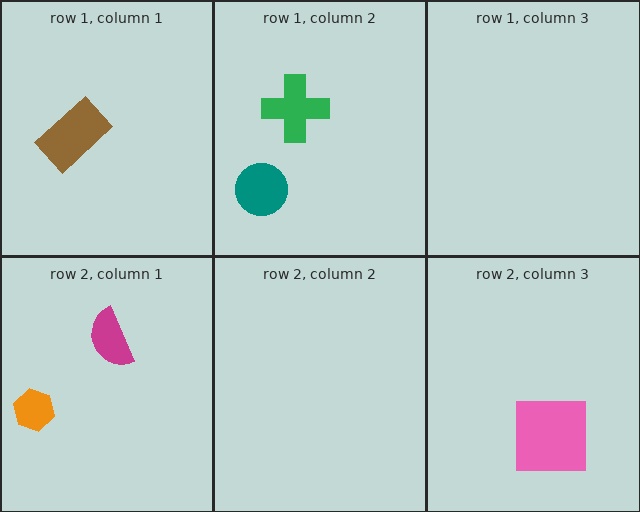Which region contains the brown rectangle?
The row 1, column 1 region.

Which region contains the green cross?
The row 1, column 2 region.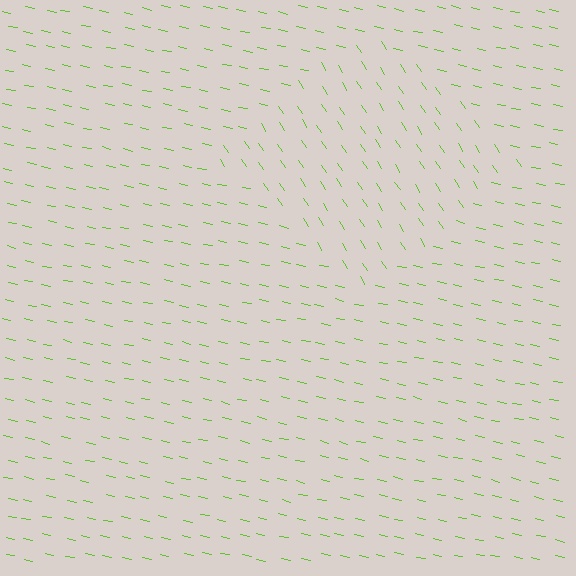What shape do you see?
I see a diamond.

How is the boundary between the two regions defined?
The boundary is defined purely by a change in line orientation (approximately 45 degrees difference). All lines are the same color and thickness.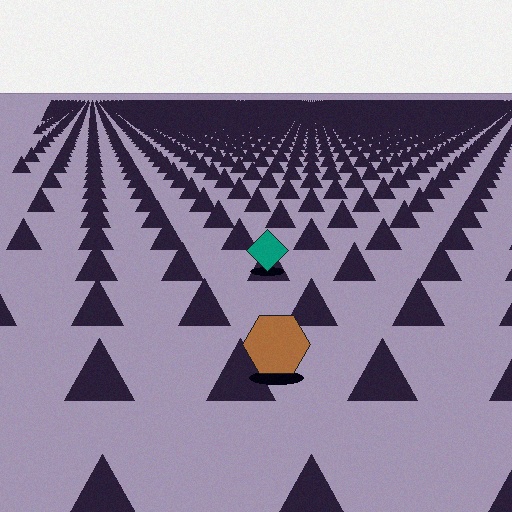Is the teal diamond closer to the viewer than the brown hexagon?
No. The brown hexagon is closer — you can tell from the texture gradient: the ground texture is coarser near it.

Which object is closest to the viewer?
The brown hexagon is closest. The texture marks near it are larger and more spread out.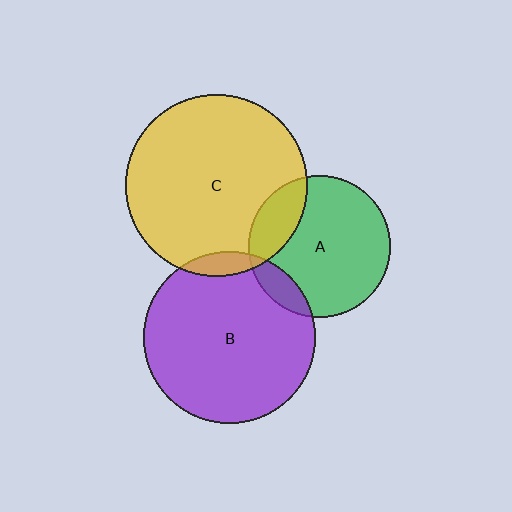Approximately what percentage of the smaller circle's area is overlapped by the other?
Approximately 10%.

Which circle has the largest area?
Circle C (yellow).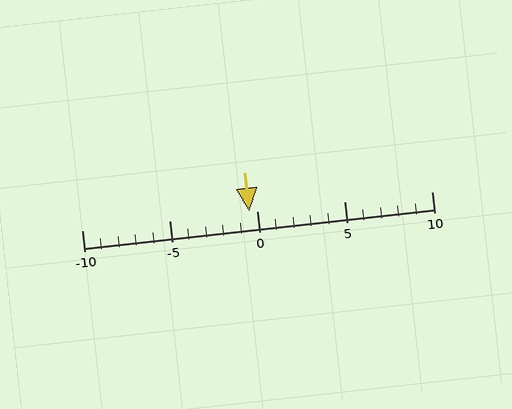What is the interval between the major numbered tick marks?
The major tick marks are spaced 5 units apart.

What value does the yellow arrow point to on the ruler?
The yellow arrow points to approximately 0.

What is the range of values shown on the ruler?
The ruler shows values from -10 to 10.